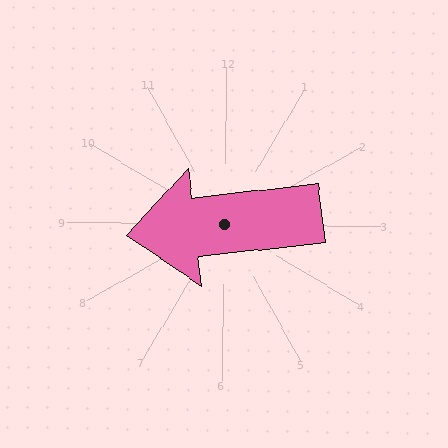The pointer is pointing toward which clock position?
Roughly 9 o'clock.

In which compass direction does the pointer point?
West.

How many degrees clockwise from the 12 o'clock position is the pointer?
Approximately 263 degrees.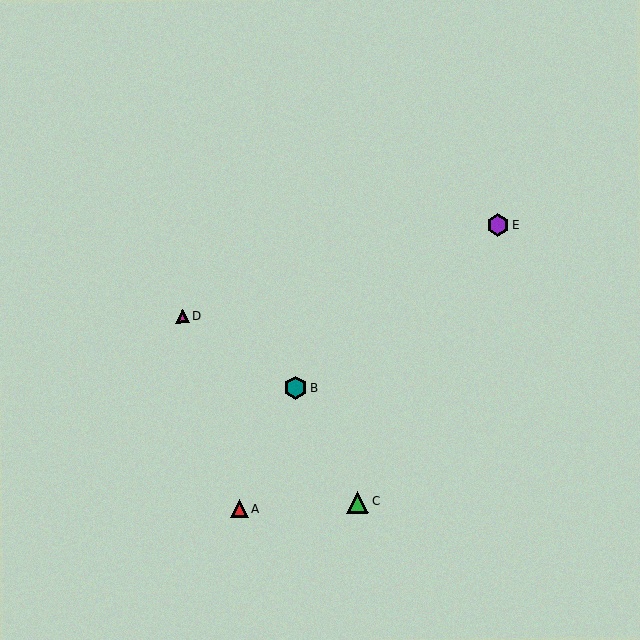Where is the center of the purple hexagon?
The center of the purple hexagon is at (498, 225).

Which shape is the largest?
The teal hexagon (labeled B) is the largest.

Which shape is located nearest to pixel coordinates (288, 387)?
The teal hexagon (labeled B) at (295, 388) is nearest to that location.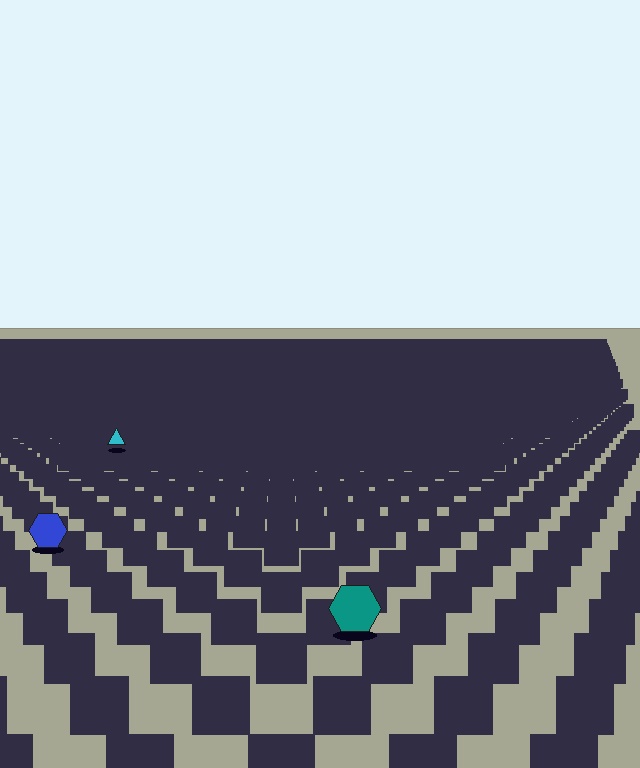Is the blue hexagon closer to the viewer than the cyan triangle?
Yes. The blue hexagon is closer — you can tell from the texture gradient: the ground texture is coarser near it.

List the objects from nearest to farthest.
From nearest to farthest: the teal hexagon, the blue hexagon, the cyan triangle.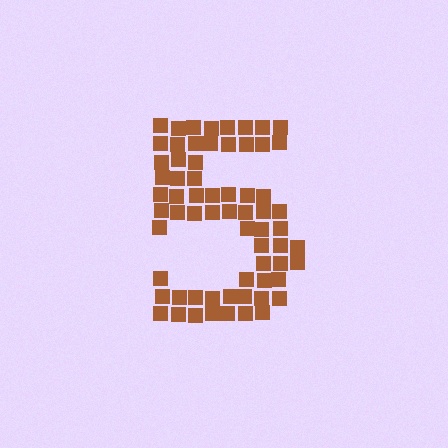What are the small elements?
The small elements are squares.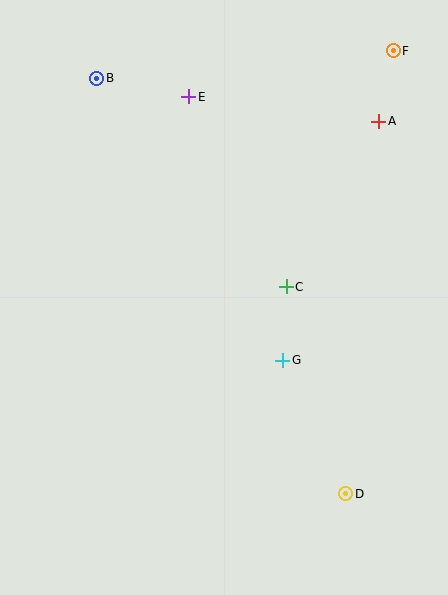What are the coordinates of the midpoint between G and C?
The midpoint between G and C is at (285, 323).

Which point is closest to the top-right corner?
Point F is closest to the top-right corner.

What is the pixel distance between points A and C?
The distance between A and C is 190 pixels.